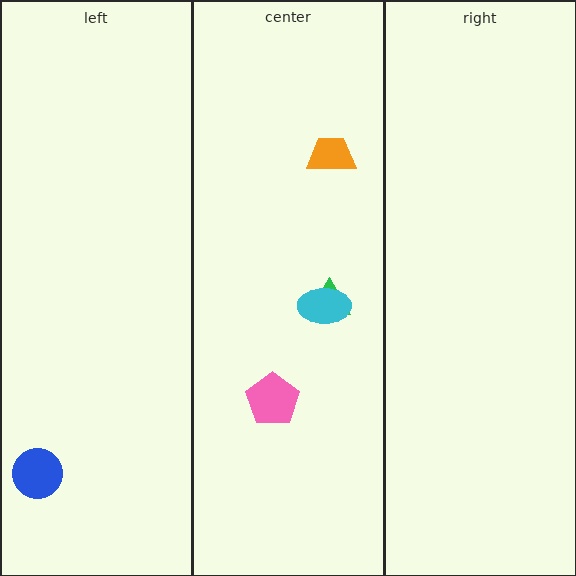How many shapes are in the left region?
1.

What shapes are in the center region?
The green triangle, the cyan ellipse, the orange trapezoid, the pink pentagon.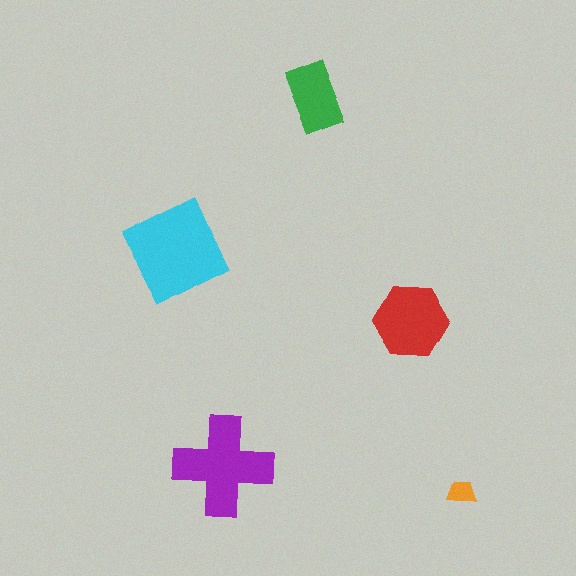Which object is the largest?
The cyan diamond.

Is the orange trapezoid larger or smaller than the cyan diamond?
Smaller.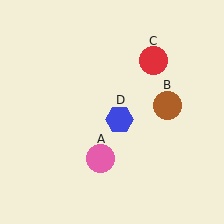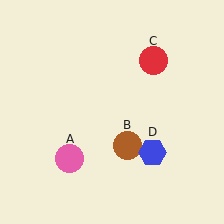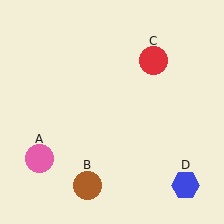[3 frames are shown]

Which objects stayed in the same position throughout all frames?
Red circle (object C) remained stationary.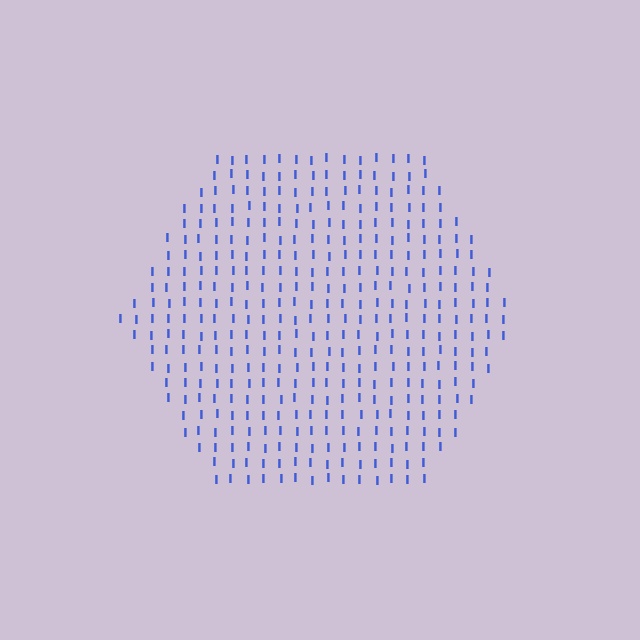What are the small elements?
The small elements are letter I's.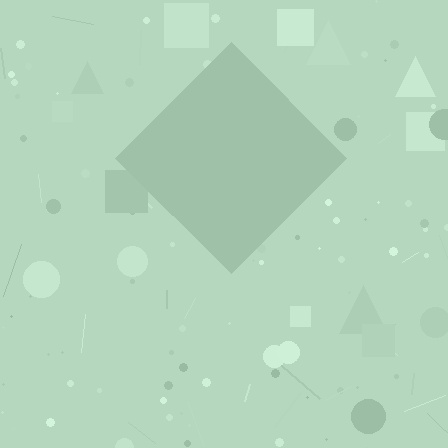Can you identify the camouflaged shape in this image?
The camouflaged shape is a diamond.